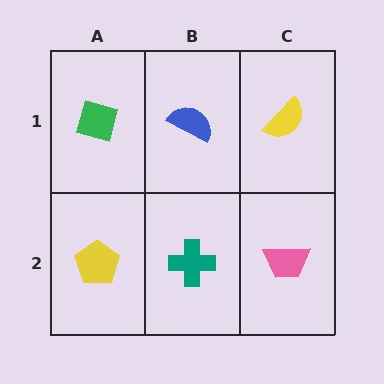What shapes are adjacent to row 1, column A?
A yellow pentagon (row 2, column A), a blue semicircle (row 1, column B).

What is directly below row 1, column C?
A pink trapezoid.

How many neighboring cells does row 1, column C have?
2.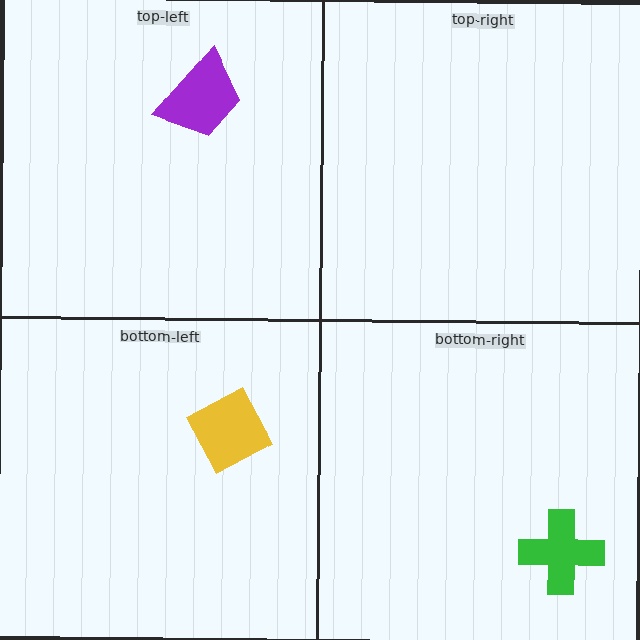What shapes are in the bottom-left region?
The yellow diamond.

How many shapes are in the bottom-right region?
1.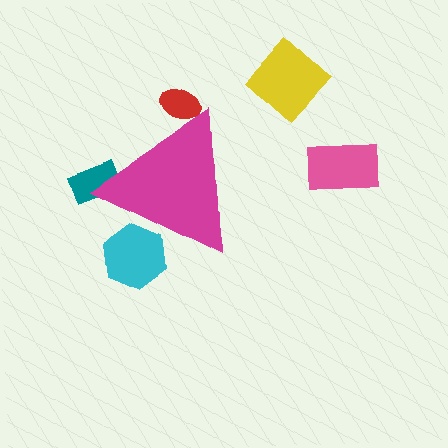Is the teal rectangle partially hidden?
Yes, the teal rectangle is partially hidden behind the magenta triangle.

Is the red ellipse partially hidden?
Yes, the red ellipse is partially hidden behind the magenta triangle.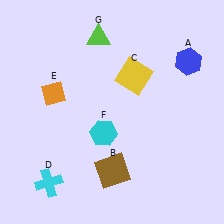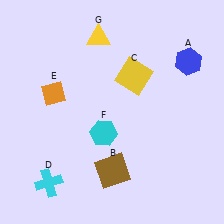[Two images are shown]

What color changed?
The triangle (G) changed from lime in Image 1 to yellow in Image 2.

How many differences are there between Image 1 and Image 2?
There is 1 difference between the two images.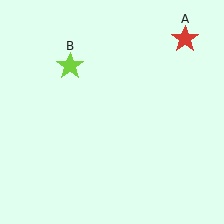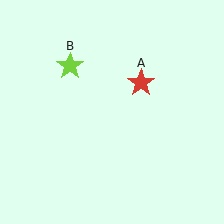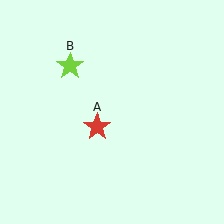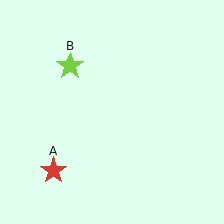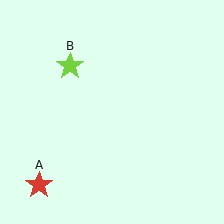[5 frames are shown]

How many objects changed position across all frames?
1 object changed position: red star (object A).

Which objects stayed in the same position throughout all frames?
Lime star (object B) remained stationary.